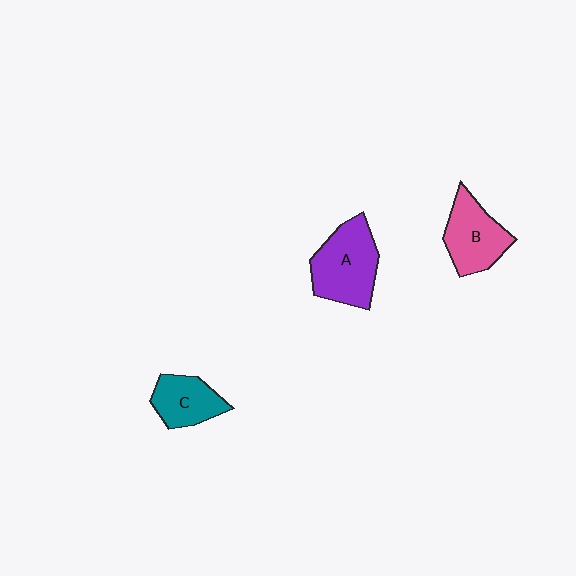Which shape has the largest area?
Shape A (purple).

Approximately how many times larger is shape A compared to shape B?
Approximately 1.2 times.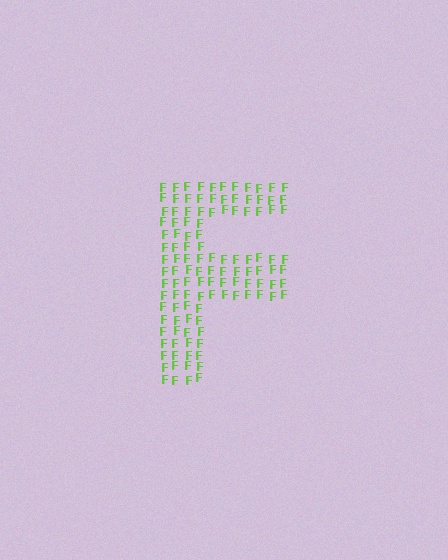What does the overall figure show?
The overall figure shows the letter F.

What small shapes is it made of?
It is made of small letter F's.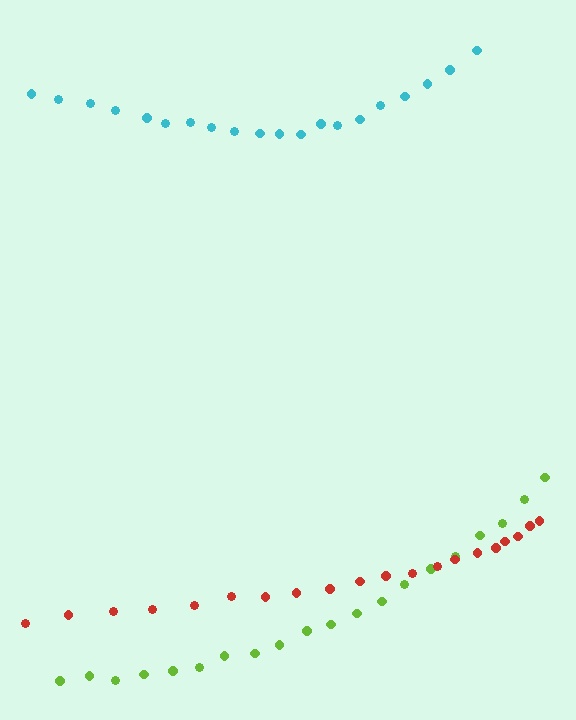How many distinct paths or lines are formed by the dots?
There are 3 distinct paths.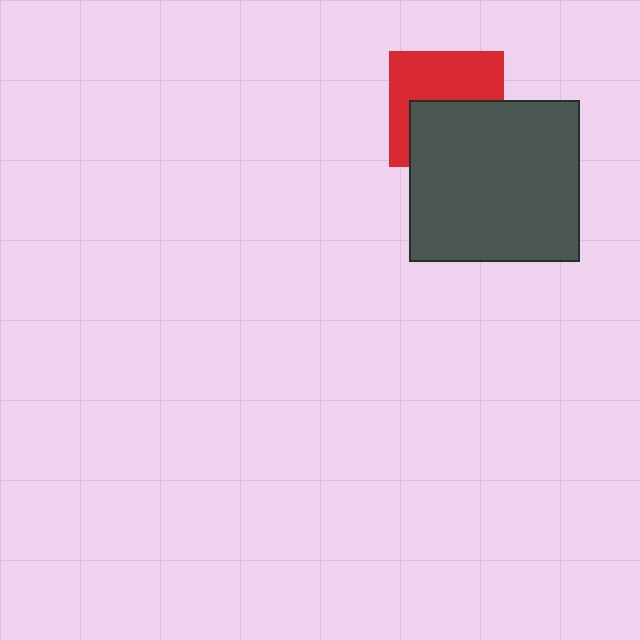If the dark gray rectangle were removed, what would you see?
You would see the complete red square.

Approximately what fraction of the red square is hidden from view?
Roughly 48% of the red square is hidden behind the dark gray rectangle.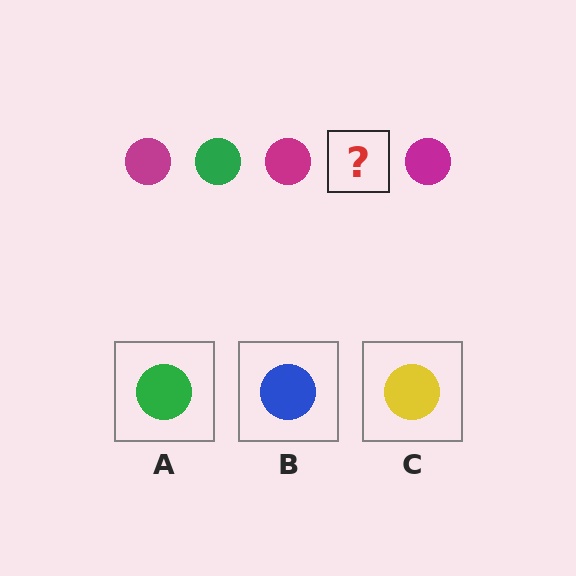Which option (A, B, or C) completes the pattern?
A.